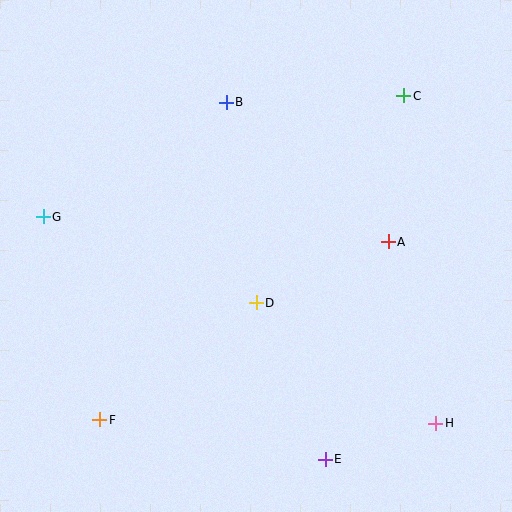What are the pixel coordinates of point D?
Point D is at (256, 303).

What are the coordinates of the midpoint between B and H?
The midpoint between B and H is at (331, 263).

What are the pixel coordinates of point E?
Point E is at (325, 459).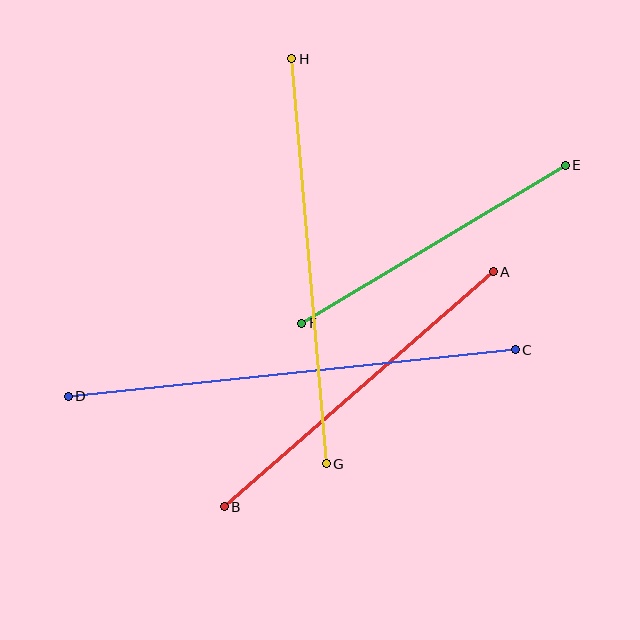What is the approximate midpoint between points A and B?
The midpoint is at approximately (359, 389) pixels.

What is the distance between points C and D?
The distance is approximately 450 pixels.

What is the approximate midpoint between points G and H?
The midpoint is at approximately (309, 261) pixels.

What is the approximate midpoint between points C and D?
The midpoint is at approximately (292, 373) pixels.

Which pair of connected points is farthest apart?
Points C and D are farthest apart.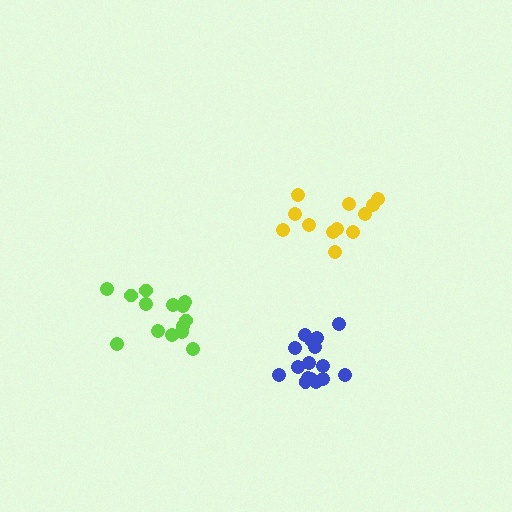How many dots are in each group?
Group 1: 14 dots, Group 2: 12 dots, Group 3: 16 dots (42 total).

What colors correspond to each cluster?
The clusters are colored: lime, yellow, blue.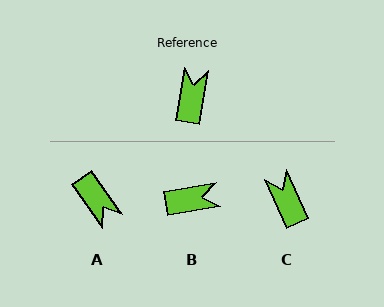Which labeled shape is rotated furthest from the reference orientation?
A, about 135 degrees away.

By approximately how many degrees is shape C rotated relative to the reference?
Approximately 34 degrees counter-clockwise.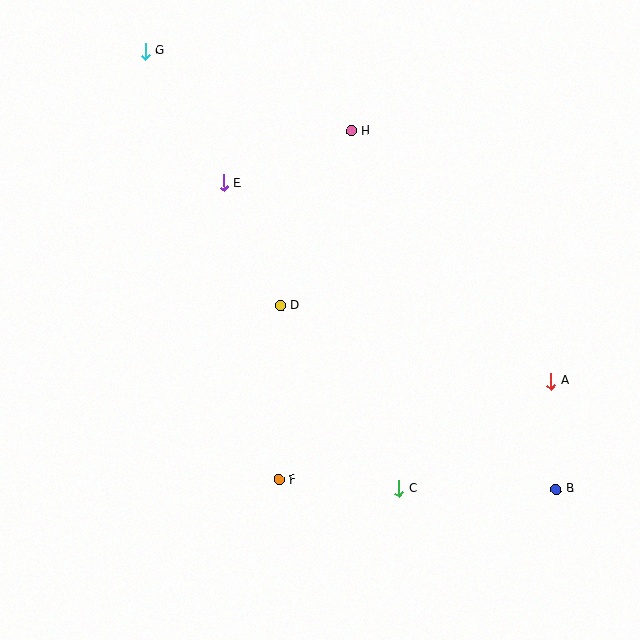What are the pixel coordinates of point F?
Point F is at (279, 480).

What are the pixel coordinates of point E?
Point E is at (223, 183).